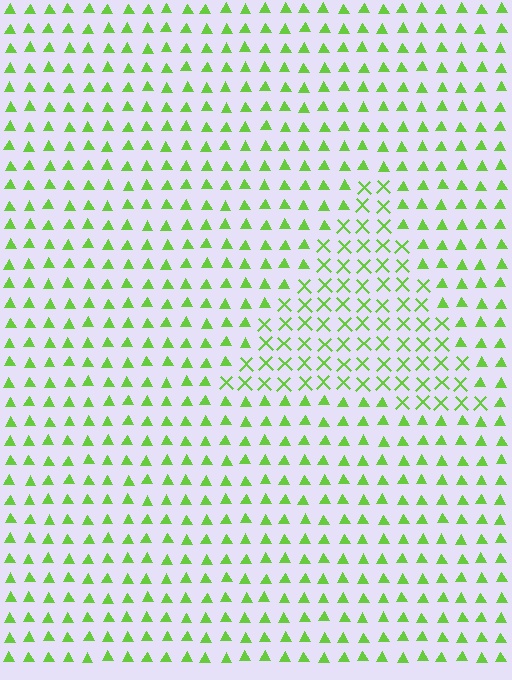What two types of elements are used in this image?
The image uses X marks inside the triangle region and triangles outside it.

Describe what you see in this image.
The image is filled with small lime elements arranged in a uniform grid. A triangle-shaped region contains X marks, while the surrounding area contains triangles. The boundary is defined purely by the change in element shape.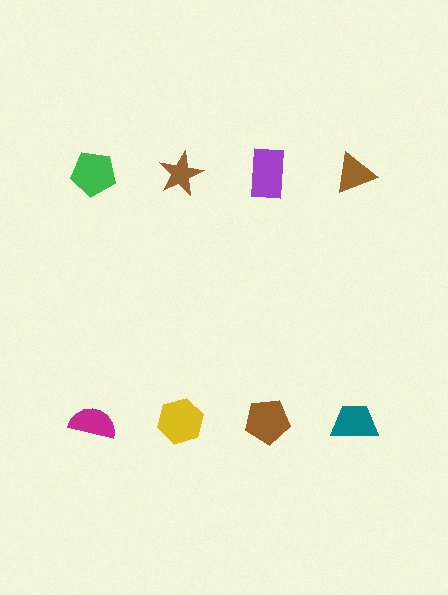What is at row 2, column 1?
A magenta semicircle.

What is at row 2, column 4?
A teal trapezoid.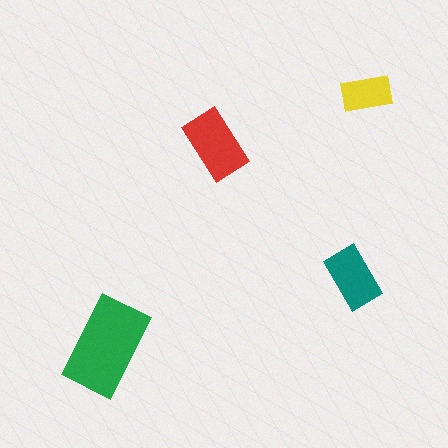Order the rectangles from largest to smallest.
the green one, the red one, the teal one, the yellow one.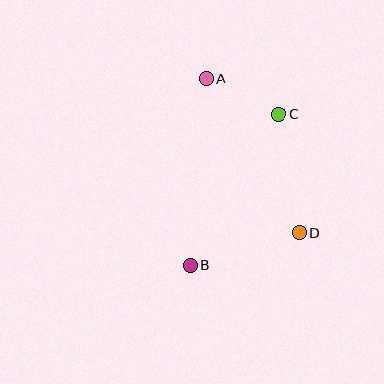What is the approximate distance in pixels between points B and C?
The distance between B and C is approximately 175 pixels.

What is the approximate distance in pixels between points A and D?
The distance between A and D is approximately 180 pixels.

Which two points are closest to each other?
Points A and C are closest to each other.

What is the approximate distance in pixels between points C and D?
The distance between C and D is approximately 120 pixels.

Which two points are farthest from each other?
Points A and B are farthest from each other.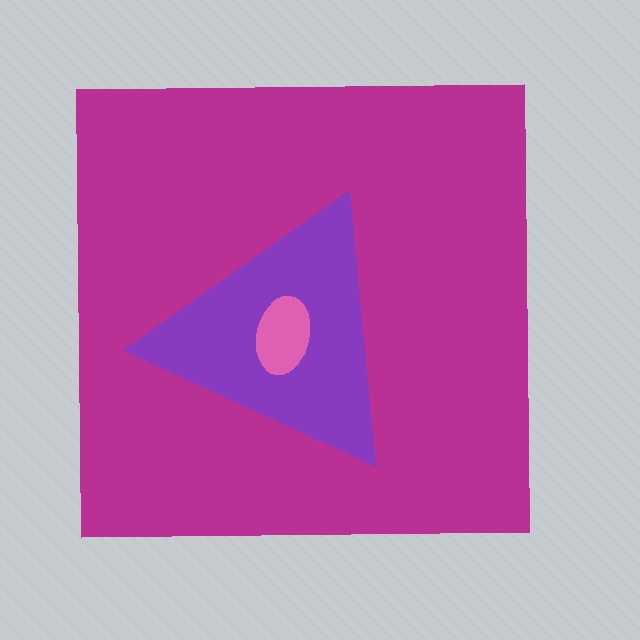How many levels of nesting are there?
3.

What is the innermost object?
The pink ellipse.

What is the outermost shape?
The magenta square.